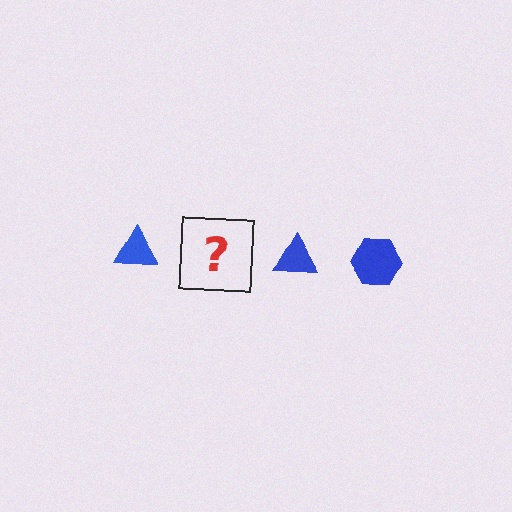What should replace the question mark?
The question mark should be replaced with a blue hexagon.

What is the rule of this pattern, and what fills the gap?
The rule is that the pattern cycles through triangle, hexagon shapes in blue. The gap should be filled with a blue hexagon.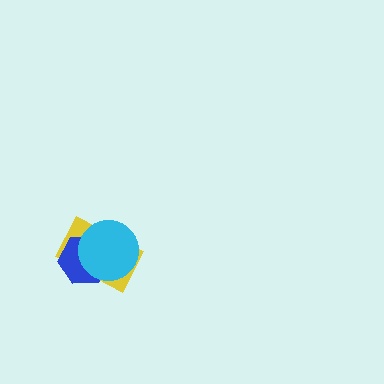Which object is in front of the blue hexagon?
The cyan circle is in front of the blue hexagon.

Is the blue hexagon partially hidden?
Yes, it is partially covered by another shape.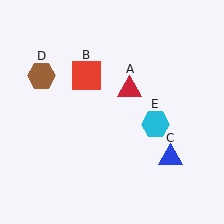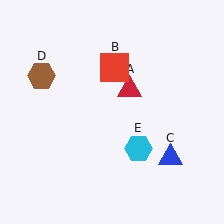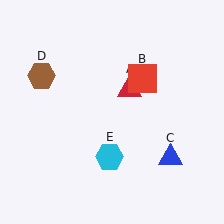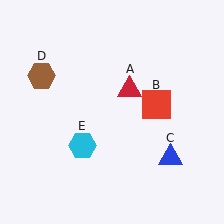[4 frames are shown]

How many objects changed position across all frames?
2 objects changed position: red square (object B), cyan hexagon (object E).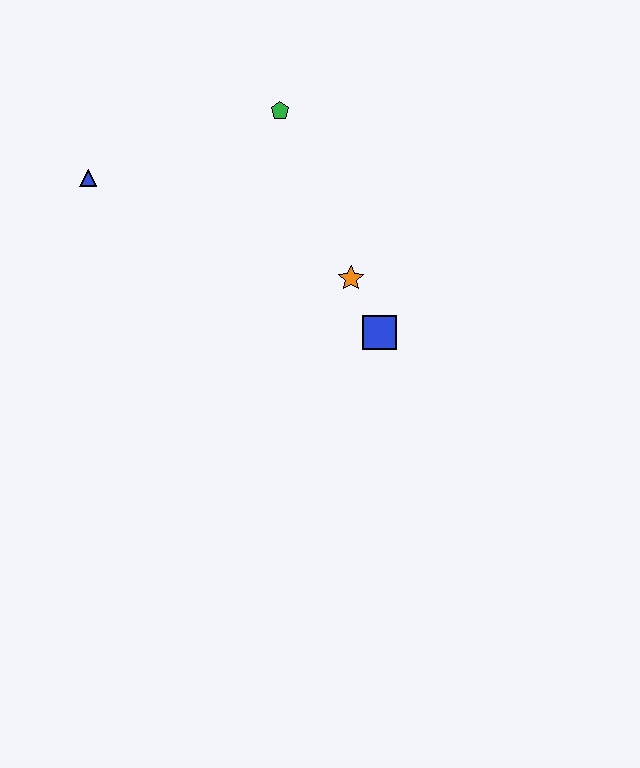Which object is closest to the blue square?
The orange star is closest to the blue square.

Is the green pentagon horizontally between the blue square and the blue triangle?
Yes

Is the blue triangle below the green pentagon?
Yes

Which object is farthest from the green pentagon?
The blue square is farthest from the green pentagon.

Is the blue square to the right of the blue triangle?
Yes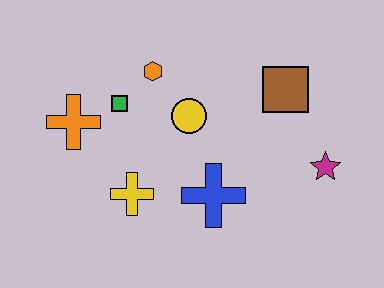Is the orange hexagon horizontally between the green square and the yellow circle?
Yes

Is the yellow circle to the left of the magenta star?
Yes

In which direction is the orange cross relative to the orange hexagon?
The orange cross is to the left of the orange hexagon.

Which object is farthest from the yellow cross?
The magenta star is farthest from the yellow cross.